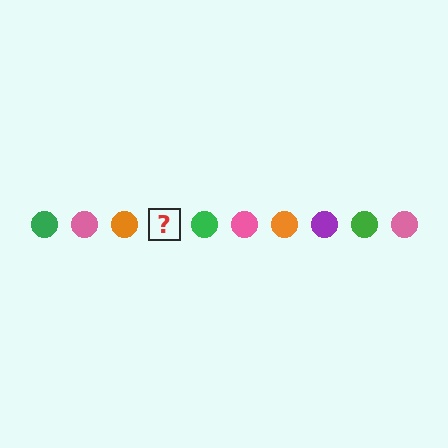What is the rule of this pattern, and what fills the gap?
The rule is that the pattern cycles through green, pink, orange, purple circles. The gap should be filled with a purple circle.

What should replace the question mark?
The question mark should be replaced with a purple circle.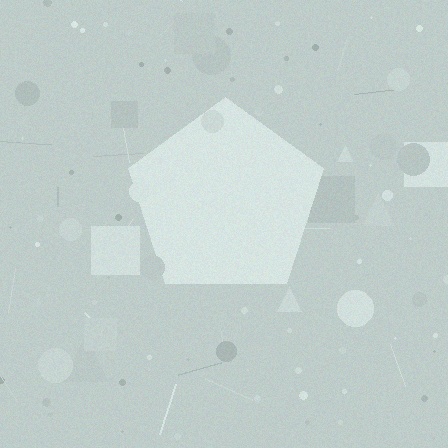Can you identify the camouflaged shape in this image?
The camouflaged shape is a pentagon.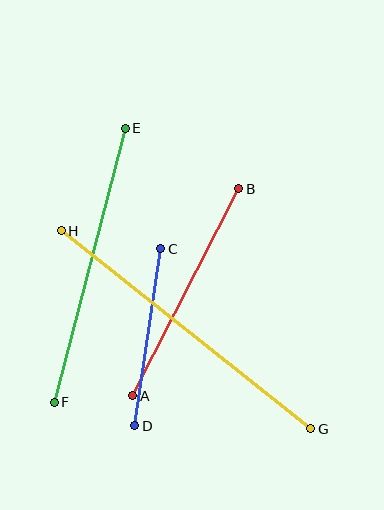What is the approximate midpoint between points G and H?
The midpoint is at approximately (186, 330) pixels.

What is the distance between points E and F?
The distance is approximately 283 pixels.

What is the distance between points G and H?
The distance is approximately 319 pixels.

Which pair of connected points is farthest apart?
Points G and H are farthest apart.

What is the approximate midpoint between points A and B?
The midpoint is at approximately (186, 292) pixels.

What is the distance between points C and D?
The distance is approximately 179 pixels.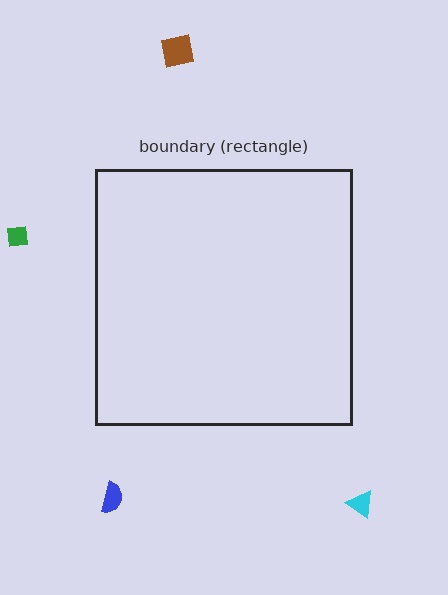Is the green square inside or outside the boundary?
Outside.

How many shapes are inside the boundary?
0 inside, 4 outside.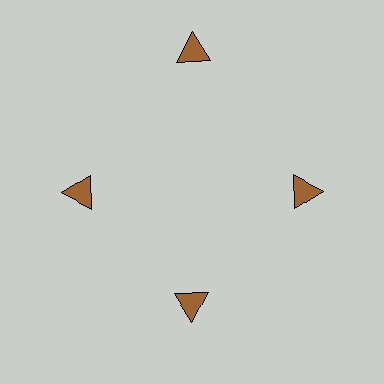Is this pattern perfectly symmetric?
No. The 4 brown triangles are arranged in a ring, but one element near the 12 o'clock position is pushed outward from the center, breaking the 4-fold rotational symmetry.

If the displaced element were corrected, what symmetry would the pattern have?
It would have 4-fold rotational symmetry — the pattern would map onto itself every 90 degrees.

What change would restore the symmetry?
The symmetry would be restored by moving it inward, back onto the ring so that all 4 triangles sit at equal angles and equal distance from the center.